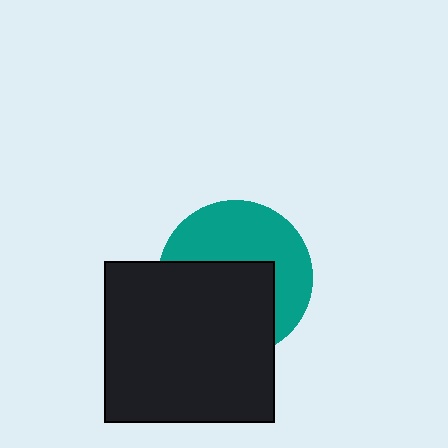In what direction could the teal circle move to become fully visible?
The teal circle could move up. That would shift it out from behind the black rectangle entirely.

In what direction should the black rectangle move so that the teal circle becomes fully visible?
The black rectangle should move down. That is the shortest direction to clear the overlap and leave the teal circle fully visible.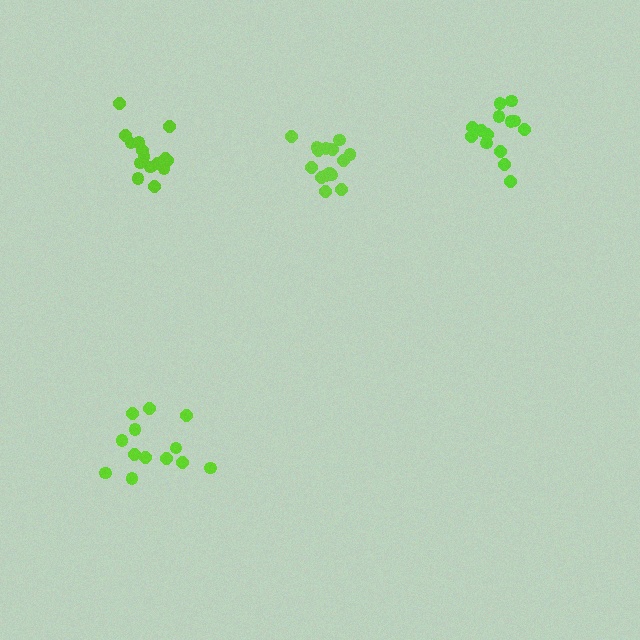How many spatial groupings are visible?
There are 4 spatial groupings.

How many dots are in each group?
Group 1: 14 dots, Group 2: 15 dots, Group 3: 13 dots, Group 4: 15 dots (57 total).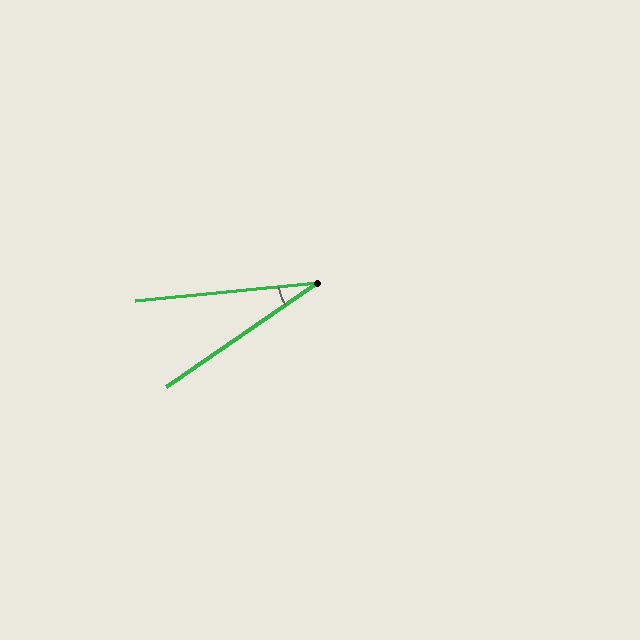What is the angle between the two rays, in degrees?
Approximately 29 degrees.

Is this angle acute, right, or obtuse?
It is acute.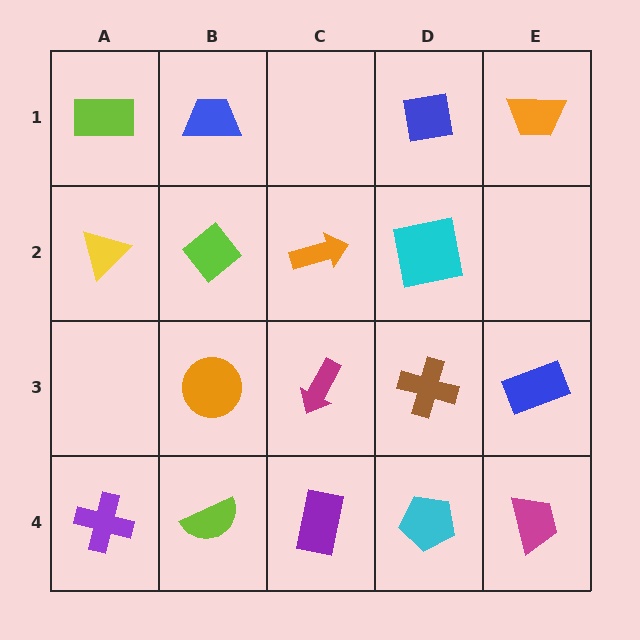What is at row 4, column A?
A purple cross.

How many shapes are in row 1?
4 shapes.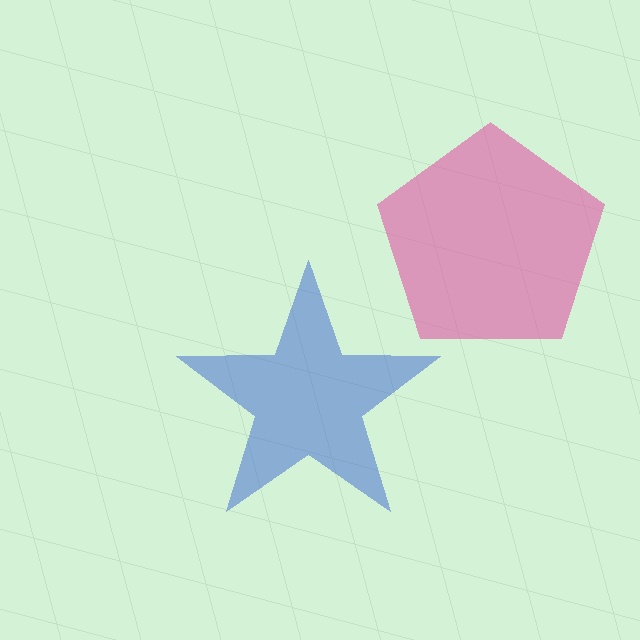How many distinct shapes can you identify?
There are 2 distinct shapes: a blue star, a pink pentagon.